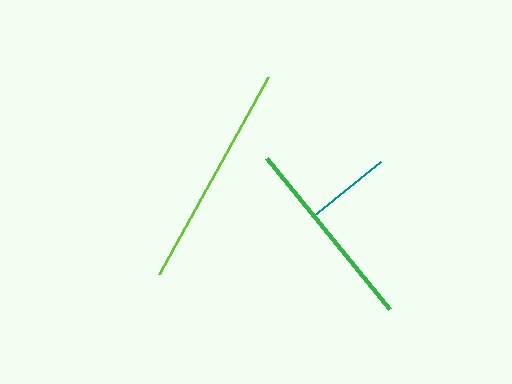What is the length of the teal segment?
The teal segment is approximately 87 pixels long.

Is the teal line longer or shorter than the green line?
The green line is longer than the teal line.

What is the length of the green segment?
The green segment is approximately 194 pixels long.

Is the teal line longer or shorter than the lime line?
The lime line is longer than the teal line.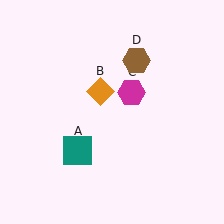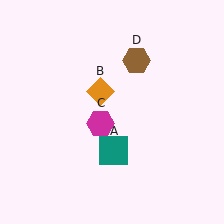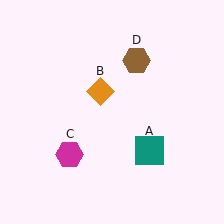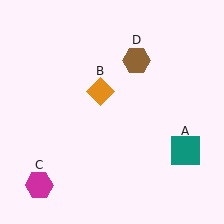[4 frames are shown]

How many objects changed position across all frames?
2 objects changed position: teal square (object A), magenta hexagon (object C).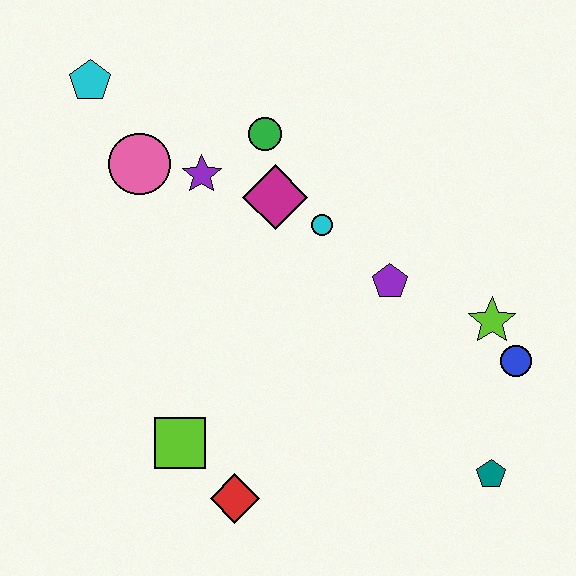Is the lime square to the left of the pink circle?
No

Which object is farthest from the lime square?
The cyan pentagon is farthest from the lime square.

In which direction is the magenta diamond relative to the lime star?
The magenta diamond is to the left of the lime star.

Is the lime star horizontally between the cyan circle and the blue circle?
Yes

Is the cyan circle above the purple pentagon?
Yes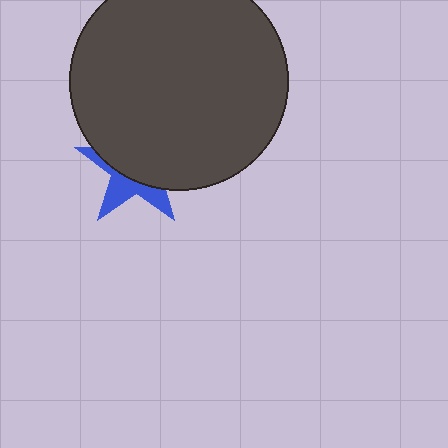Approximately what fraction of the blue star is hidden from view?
Roughly 63% of the blue star is hidden behind the dark gray circle.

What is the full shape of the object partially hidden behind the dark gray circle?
The partially hidden object is a blue star.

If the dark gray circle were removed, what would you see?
You would see the complete blue star.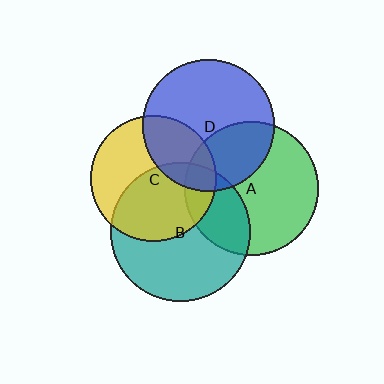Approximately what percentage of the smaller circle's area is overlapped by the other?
Approximately 30%.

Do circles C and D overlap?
Yes.